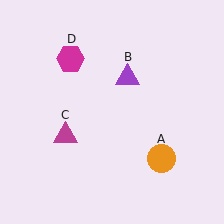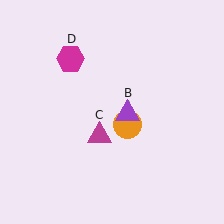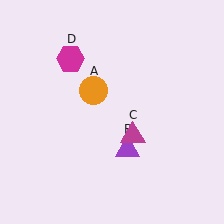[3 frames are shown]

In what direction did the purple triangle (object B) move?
The purple triangle (object B) moved down.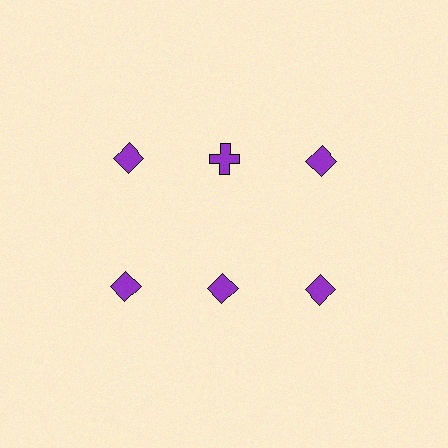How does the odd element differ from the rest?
It has a different shape: cross instead of diamond.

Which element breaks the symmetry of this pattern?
The purple cross in the top row, second from left column breaks the symmetry. All other shapes are purple diamonds.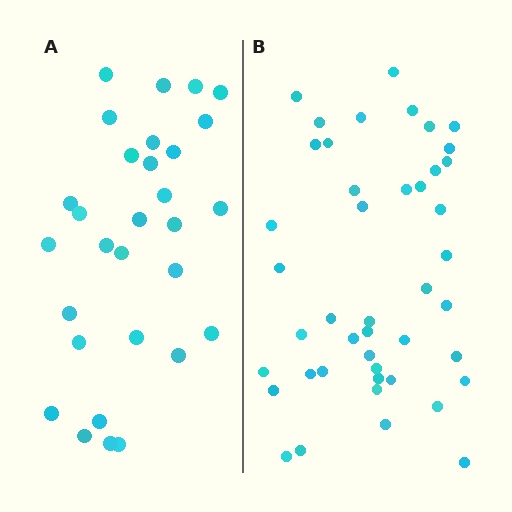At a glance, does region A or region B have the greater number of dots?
Region B (the right region) has more dots.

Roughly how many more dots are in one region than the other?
Region B has approximately 15 more dots than region A.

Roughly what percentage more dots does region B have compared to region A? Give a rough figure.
About 45% more.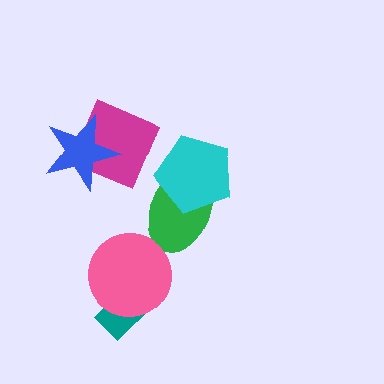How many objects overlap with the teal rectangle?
1 object overlaps with the teal rectangle.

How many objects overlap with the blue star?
1 object overlaps with the blue star.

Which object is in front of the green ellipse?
The cyan pentagon is in front of the green ellipse.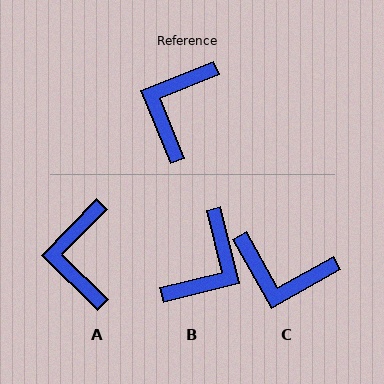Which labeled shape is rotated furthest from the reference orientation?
B, about 172 degrees away.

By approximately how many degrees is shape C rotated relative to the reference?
Approximately 97 degrees counter-clockwise.